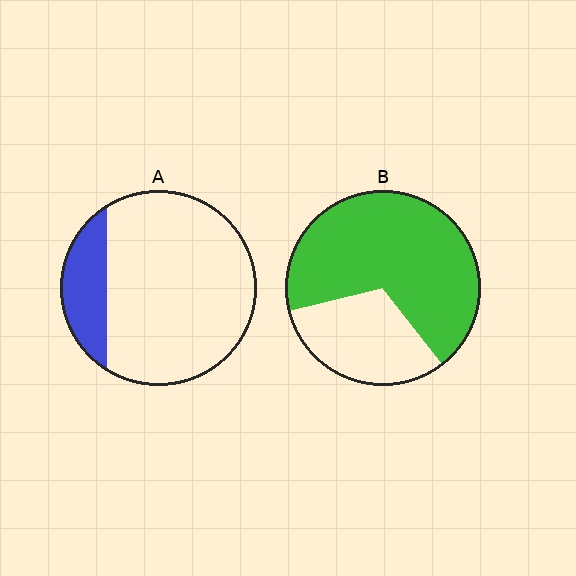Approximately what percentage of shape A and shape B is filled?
A is approximately 20% and B is approximately 70%.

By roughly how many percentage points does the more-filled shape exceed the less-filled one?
By roughly 50 percentage points (B over A).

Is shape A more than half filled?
No.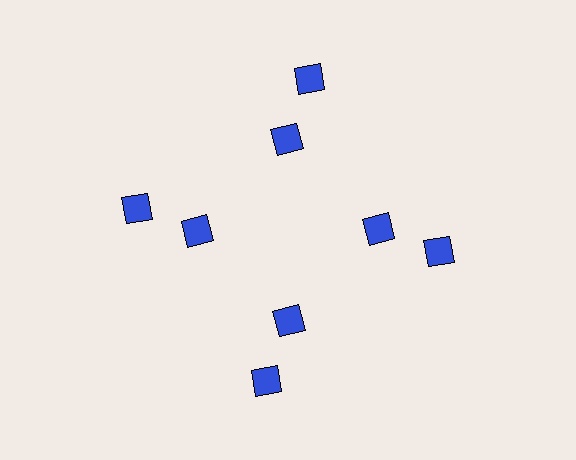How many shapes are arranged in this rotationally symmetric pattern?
There are 8 shapes, arranged in 4 groups of 2.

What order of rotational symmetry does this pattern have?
This pattern has 4-fold rotational symmetry.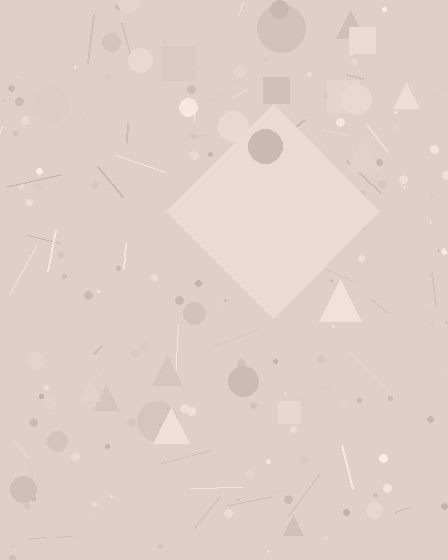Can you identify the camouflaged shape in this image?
The camouflaged shape is a diamond.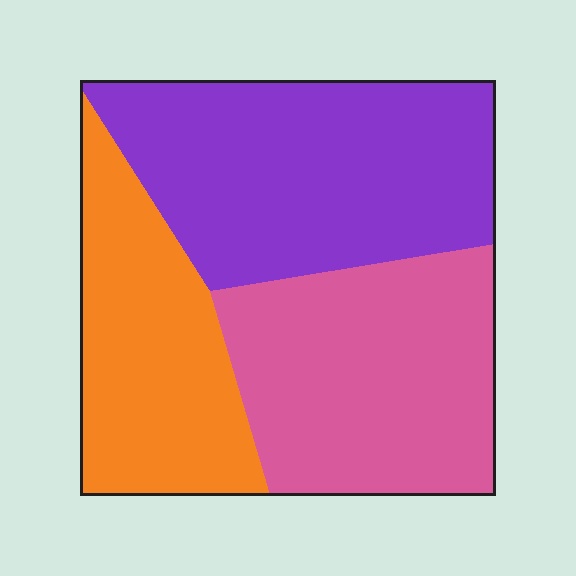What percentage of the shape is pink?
Pink covers about 35% of the shape.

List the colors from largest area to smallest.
From largest to smallest: purple, pink, orange.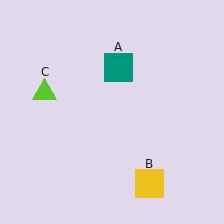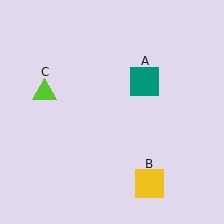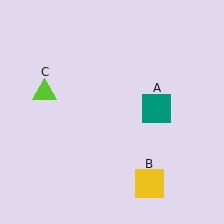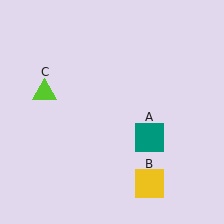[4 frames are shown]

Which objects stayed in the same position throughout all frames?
Yellow square (object B) and lime triangle (object C) remained stationary.